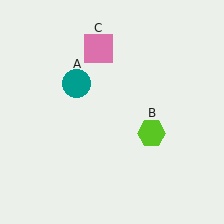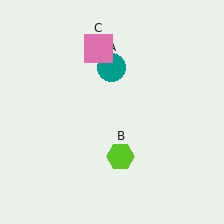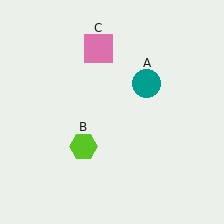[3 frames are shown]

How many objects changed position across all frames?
2 objects changed position: teal circle (object A), lime hexagon (object B).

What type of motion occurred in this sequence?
The teal circle (object A), lime hexagon (object B) rotated clockwise around the center of the scene.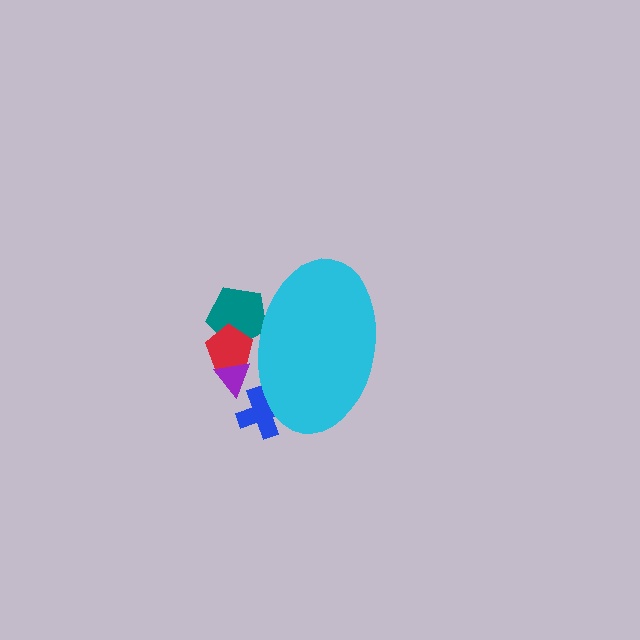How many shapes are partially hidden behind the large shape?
4 shapes are partially hidden.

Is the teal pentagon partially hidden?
Yes, the teal pentagon is partially hidden behind the cyan ellipse.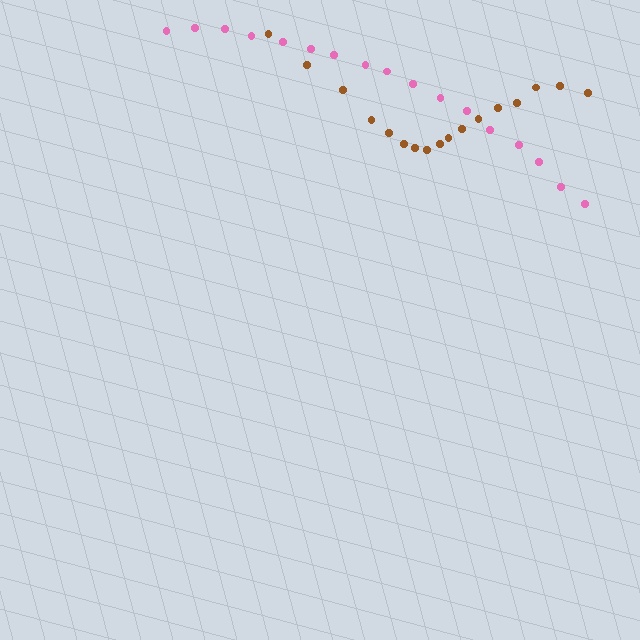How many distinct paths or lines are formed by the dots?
There are 2 distinct paths.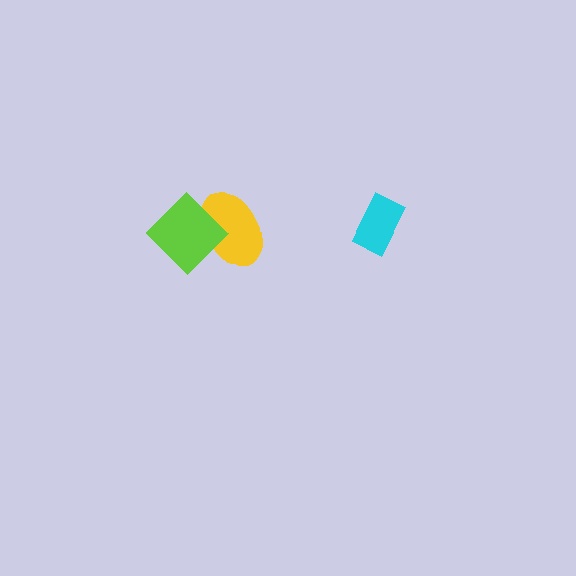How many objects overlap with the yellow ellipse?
1 object overlaps with the yellow ellipse.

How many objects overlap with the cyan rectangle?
0 objects overlap with the cyan rectangle.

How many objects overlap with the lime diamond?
1 object overlaps with the lime diamond.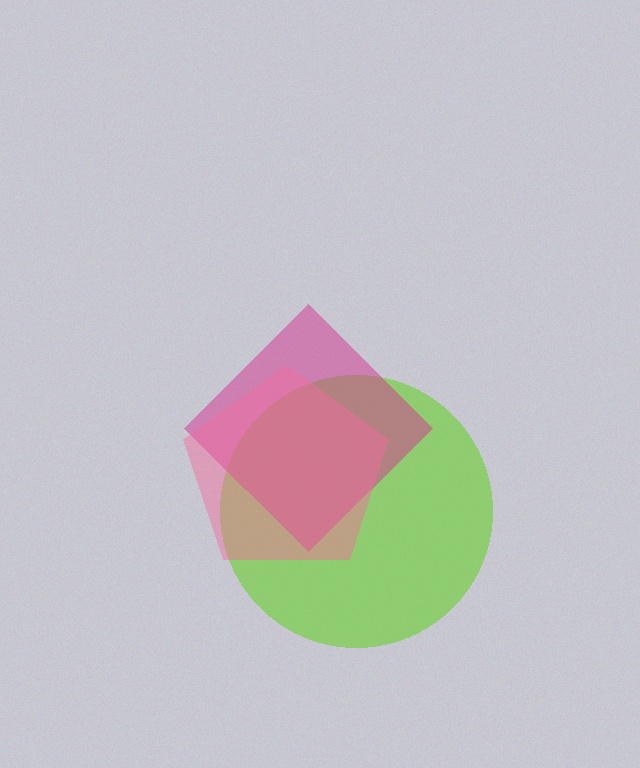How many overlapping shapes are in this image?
There are 3 overlapping shapes in the image.